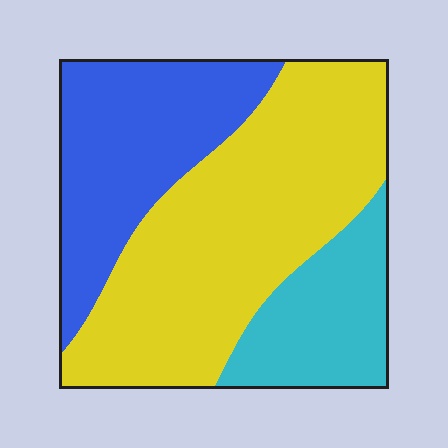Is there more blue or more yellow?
Yellow.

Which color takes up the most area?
Yellow, at roughly 50%.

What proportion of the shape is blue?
Blue covers roughly 30% of the shape.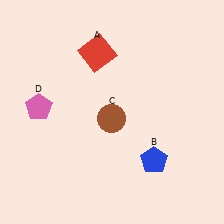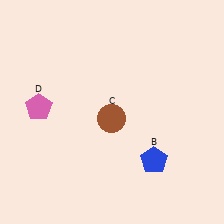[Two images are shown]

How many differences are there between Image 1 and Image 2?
There is 1 difference between the two images.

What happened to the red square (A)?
The red square (A) was removed in Image 2. It was in the top-left area of Image 1.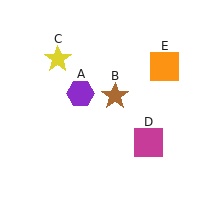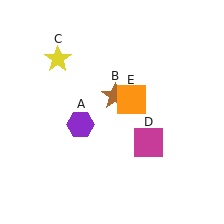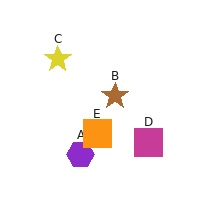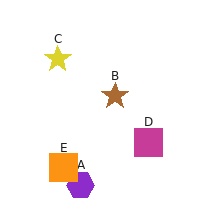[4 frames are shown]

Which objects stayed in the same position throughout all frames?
Brown star (object B) and yellow star (object C) and magenta square (object D) remained stationary.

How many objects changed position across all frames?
2 objects changed position: purple hexagon (object A), orange square (object E).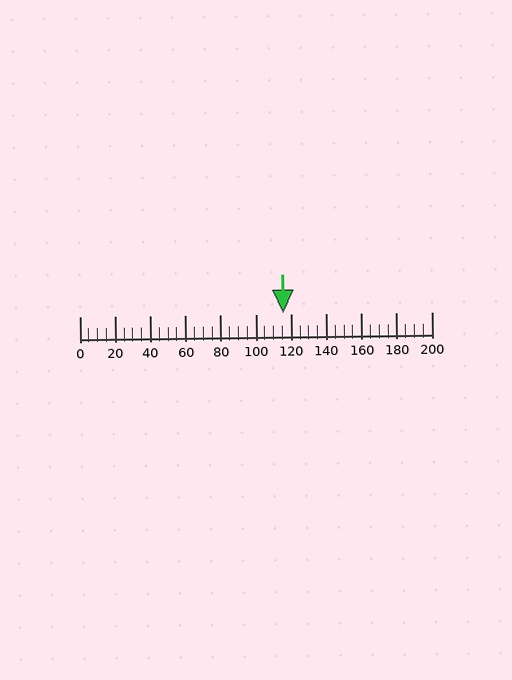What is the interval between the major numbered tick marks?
The major tick marks are spaced 20 units apart.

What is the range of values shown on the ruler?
The ruler shows values from 0 to 200.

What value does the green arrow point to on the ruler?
The green arrow points to approximately 116.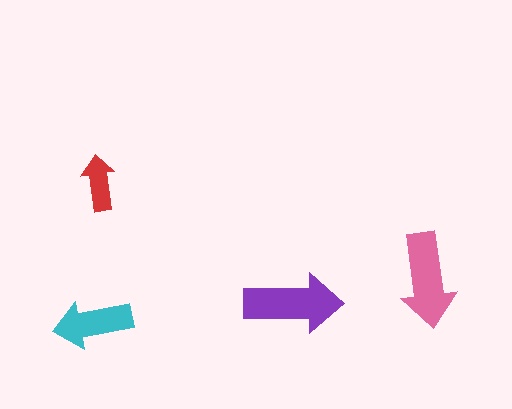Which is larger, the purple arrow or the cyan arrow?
The purple one.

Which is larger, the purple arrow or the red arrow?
The purple one.